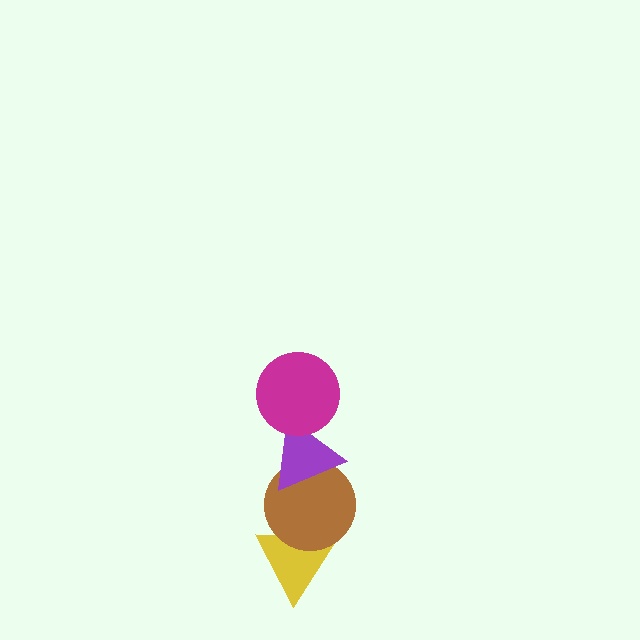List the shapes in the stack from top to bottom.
From top to bottom: the magenta circle, the purple triangle, the brown circle, the yellow triangle.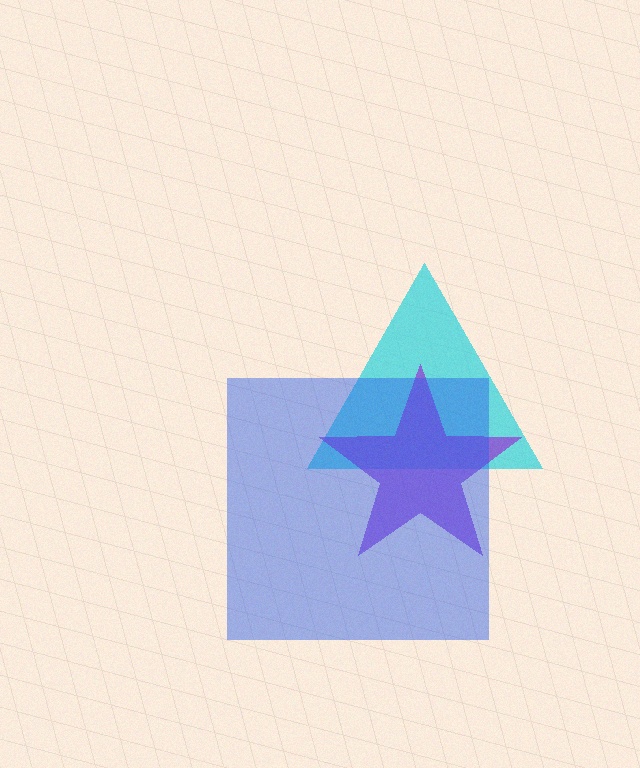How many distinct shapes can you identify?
There are 3 distinct shapes: a cyan triangle, a purple star, a blue square.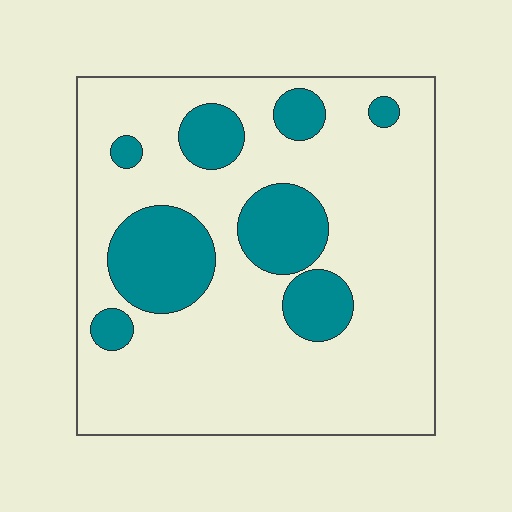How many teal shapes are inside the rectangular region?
8.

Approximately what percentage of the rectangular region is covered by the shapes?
Approximately 20%.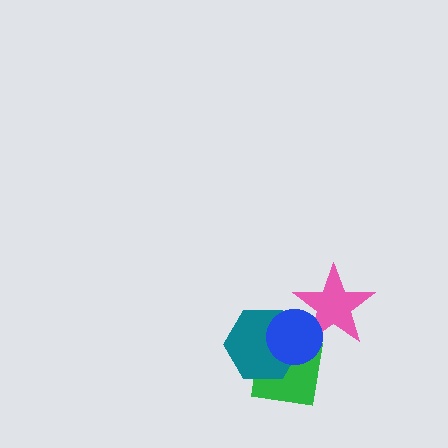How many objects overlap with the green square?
2 objects overlap with the green square.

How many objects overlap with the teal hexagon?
2 objects overlap with the teal hexagon.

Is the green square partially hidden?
Yes, it is partially covered by another shape.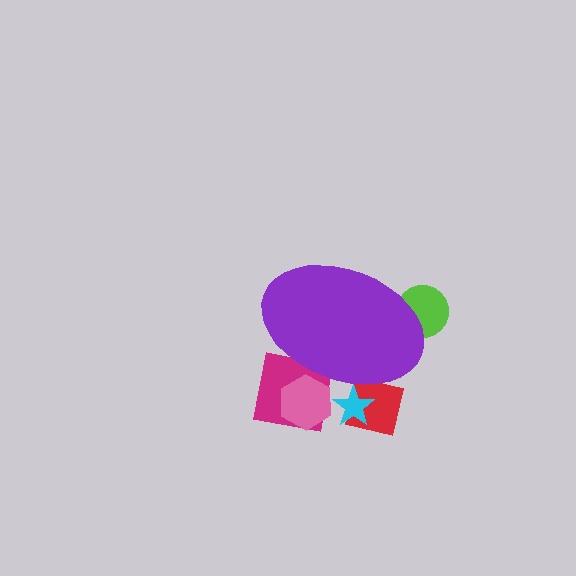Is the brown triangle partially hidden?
Yes, the brown triangle is partially hidden behind the purple ellipse.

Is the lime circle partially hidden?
Yes, the lime circle is partially hidden behind the purple ellipse.